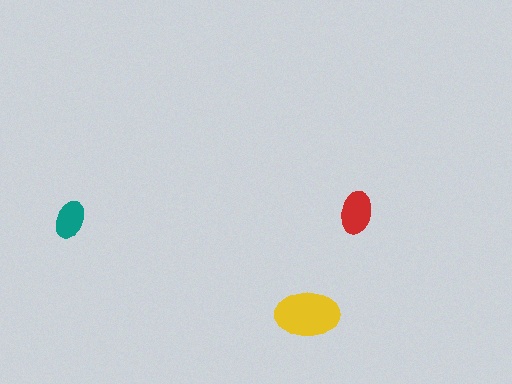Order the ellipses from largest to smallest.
the yellow one, the red one, the teal one.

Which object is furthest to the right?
The red ellipse is rightmost.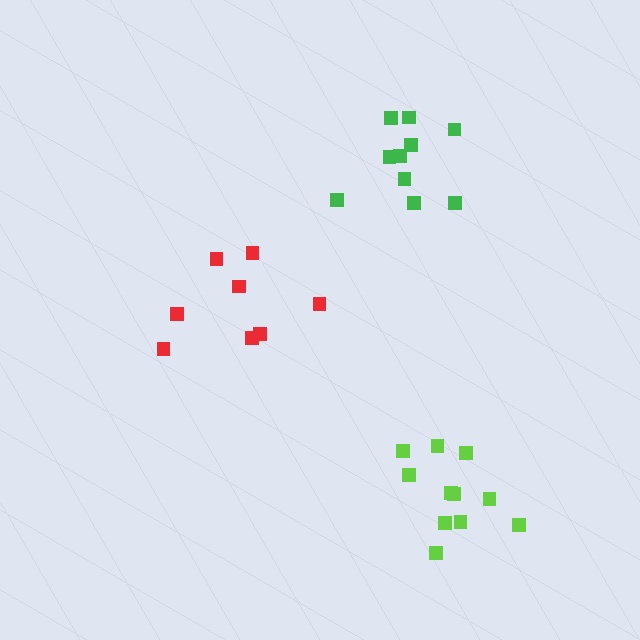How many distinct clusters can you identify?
There are 3 distinct clusters.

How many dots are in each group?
Group 1: 8 dots, Group 2: 11 dots, Group 3: 10 dots (29 total).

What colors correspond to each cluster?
The clusters are colored: red, lime, green.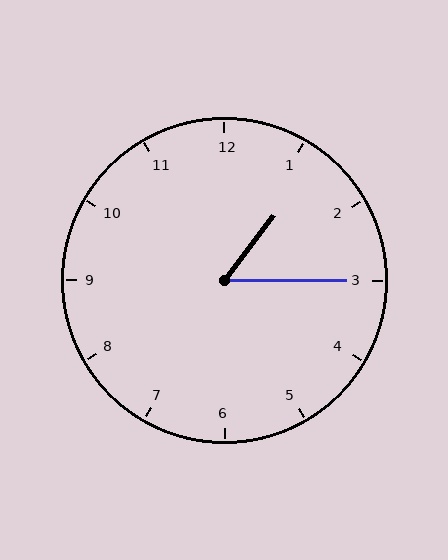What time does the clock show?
1:15.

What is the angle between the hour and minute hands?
Approximately 52 degrees.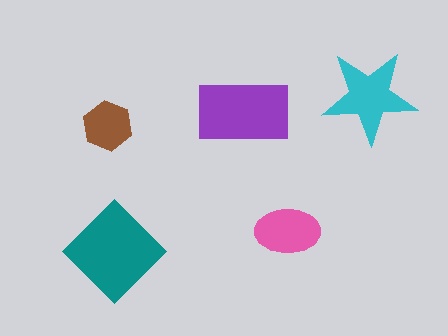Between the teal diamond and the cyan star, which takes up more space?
The teal diamond.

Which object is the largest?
The teal diamond.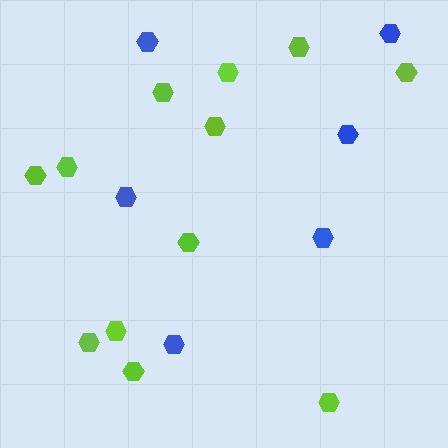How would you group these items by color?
There are 2 groups: one group of lime hexagons (12) and one group of blue hexagons (6).